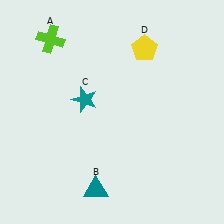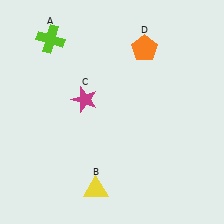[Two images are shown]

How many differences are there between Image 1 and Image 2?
There are 3 differences between the two images.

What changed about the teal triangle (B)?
In Image 1, B is teal. In Image 2, it changed to yellow.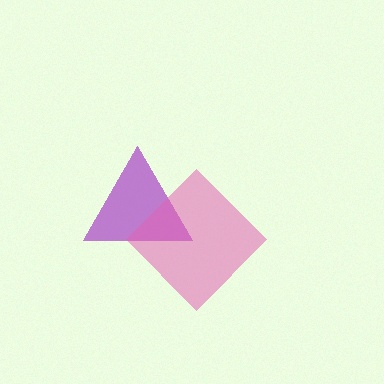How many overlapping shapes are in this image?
There are 2 overlapping shapes in the image.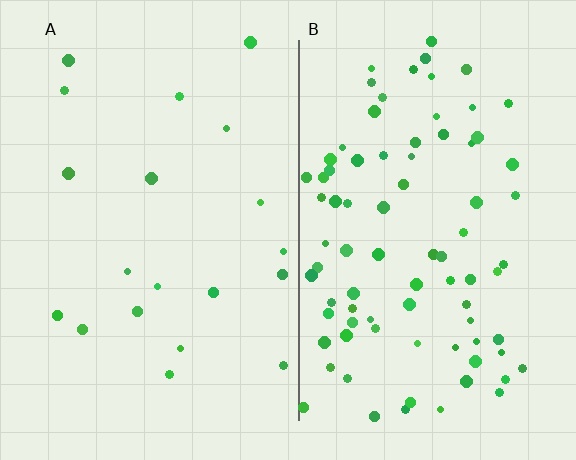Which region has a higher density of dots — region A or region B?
B (the right).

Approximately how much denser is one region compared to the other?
Approximately 4.2× — region B over region A.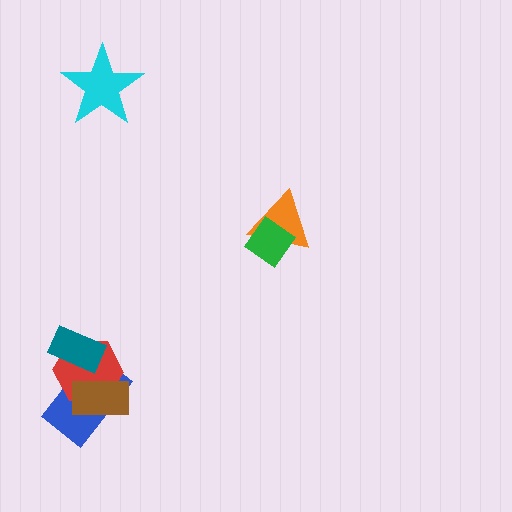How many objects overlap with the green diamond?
1 object overlaps with the green diamond.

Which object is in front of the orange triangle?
The green diamond is in front of the orange triangle.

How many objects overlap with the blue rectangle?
3 objects overlap with the blue rectangle.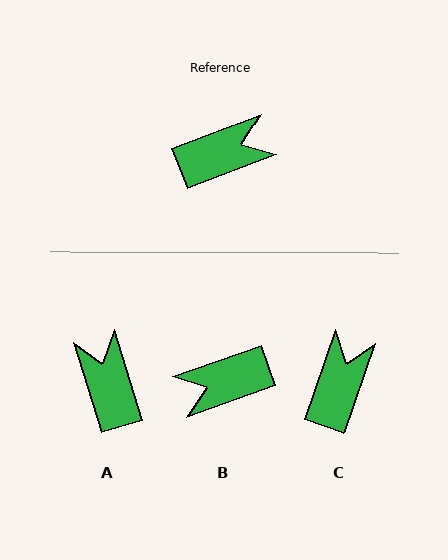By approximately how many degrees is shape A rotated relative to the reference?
Approximately 86 degrees counter-clockwise.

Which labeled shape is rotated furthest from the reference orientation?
B, about 178 degrees away.